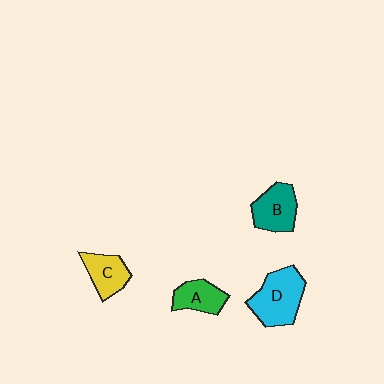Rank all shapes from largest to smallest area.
From largest to smallest: D (cyan), B (teal), C (yellow), A (green).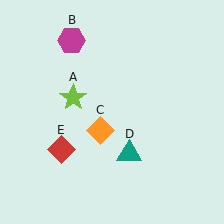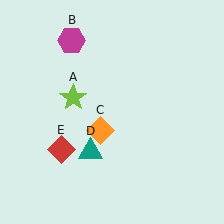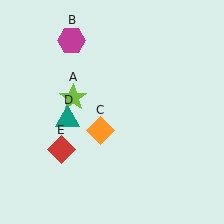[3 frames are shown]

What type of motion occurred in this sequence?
The teal triangle (object D) rotated clockwise around the center of the scene.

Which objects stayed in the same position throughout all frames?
Lime star (object A) and magenta hexagon (object B) and orange diamond (object C) and red diamond (object E) remained stationary.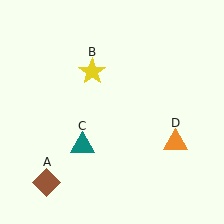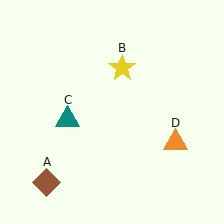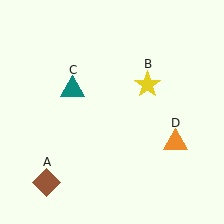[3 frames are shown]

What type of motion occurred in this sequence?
The yellow star (object B), teal triangle (object C) rotated clockwise around the center of the scene.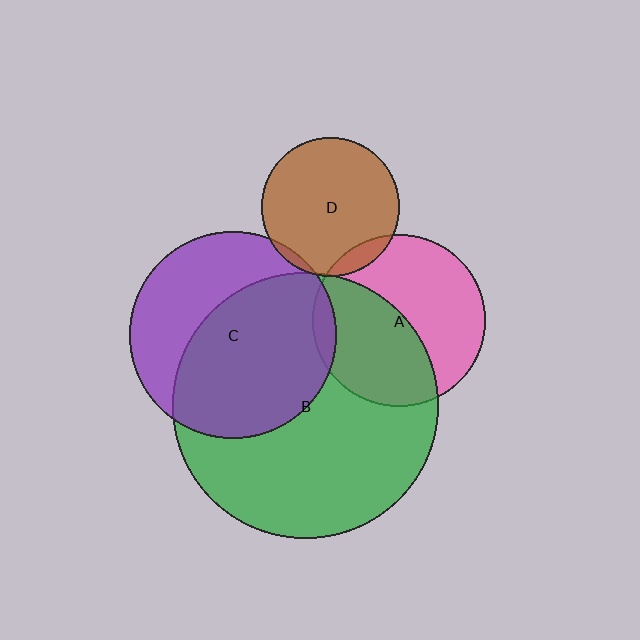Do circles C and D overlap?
Yes.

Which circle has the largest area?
Circle B (green).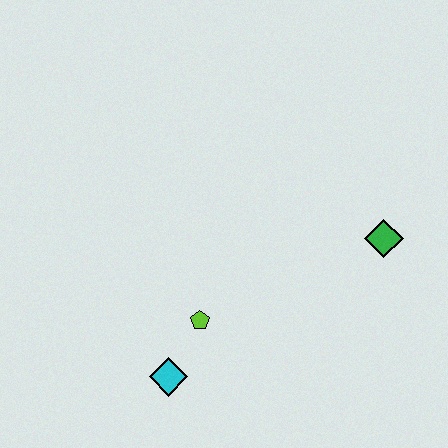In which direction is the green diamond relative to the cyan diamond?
The green diamond is to the right of the cyan diamond.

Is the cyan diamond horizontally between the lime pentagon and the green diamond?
No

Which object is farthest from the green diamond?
The cyan diamond is farthest from the green diamond.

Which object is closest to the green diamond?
The lime pentagon is closest to the green diamond.